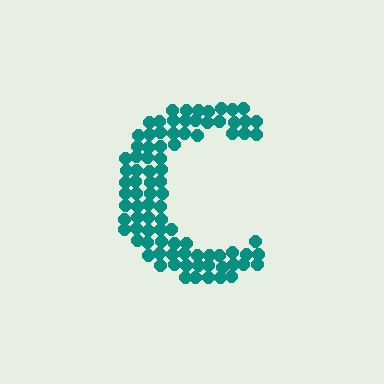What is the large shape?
The large shape is the letter C.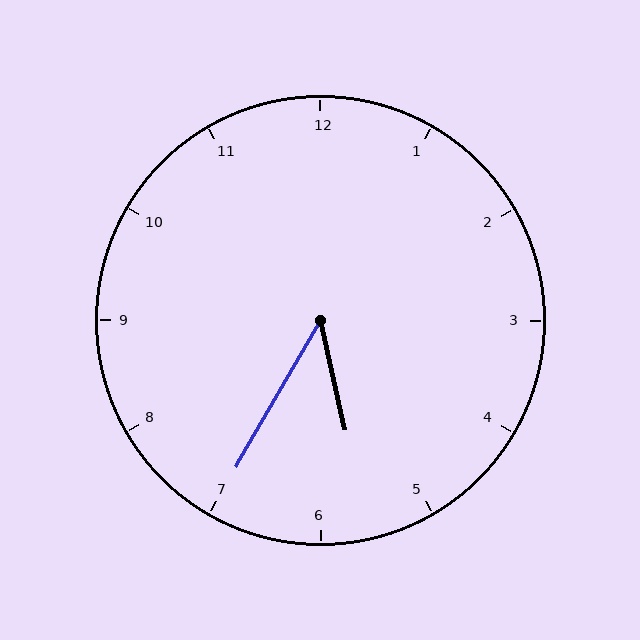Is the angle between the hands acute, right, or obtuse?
It is acute.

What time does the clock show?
5:35.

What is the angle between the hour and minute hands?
Approximately 42 degrees.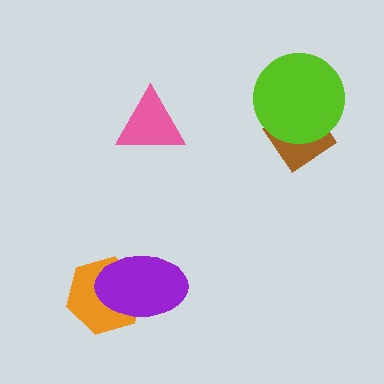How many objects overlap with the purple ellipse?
1 object overlaps with the purple ellipse.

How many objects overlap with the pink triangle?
0 objects overlap with the pink triangle.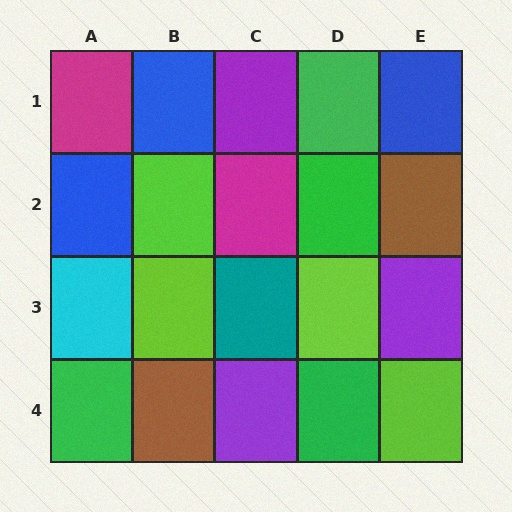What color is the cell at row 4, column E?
Lime.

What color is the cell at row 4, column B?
Brown.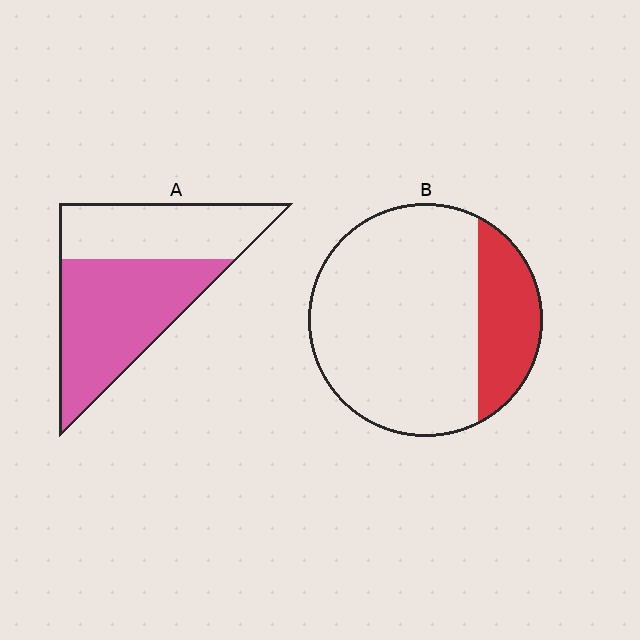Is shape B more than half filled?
No.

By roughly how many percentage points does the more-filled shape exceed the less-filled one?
By roughly 35 percentage points (A over B).